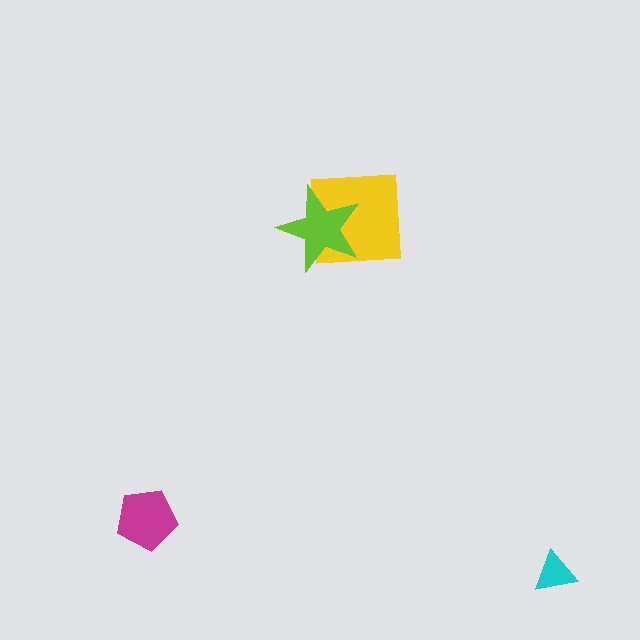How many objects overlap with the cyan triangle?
0 objects overlap with the cyan triangle.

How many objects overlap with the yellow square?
1 object overlaps with the yellow square.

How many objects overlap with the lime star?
1 object overlaps with the lime star.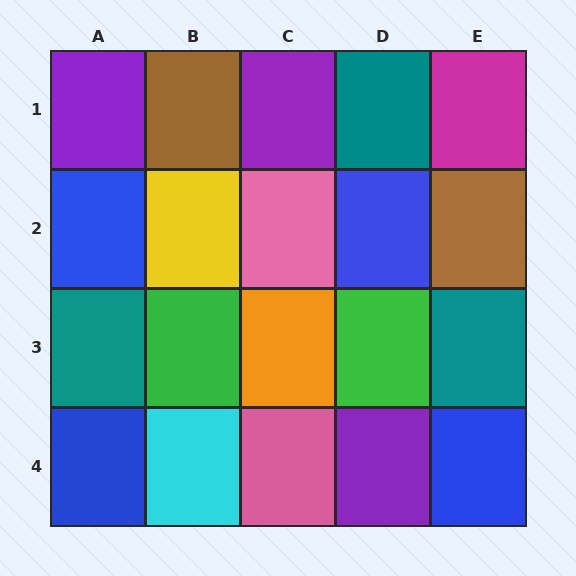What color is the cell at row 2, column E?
Brown.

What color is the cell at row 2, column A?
Blue.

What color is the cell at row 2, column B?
Yellow.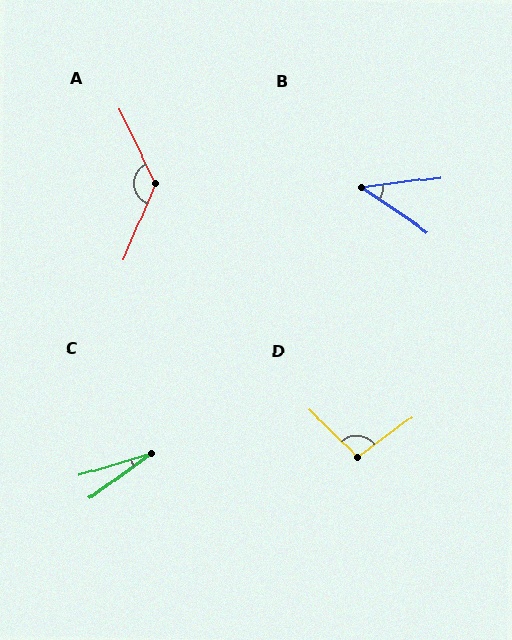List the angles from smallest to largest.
C (19°), B (41°), D (100°), A (132°).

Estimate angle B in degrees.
Approximately 41 degrees.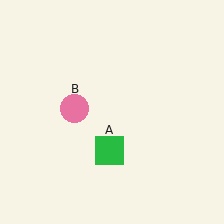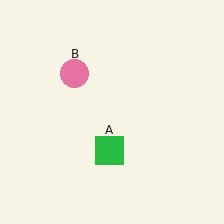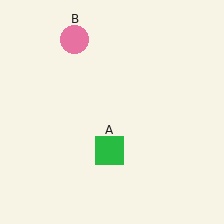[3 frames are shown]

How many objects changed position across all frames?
1 object changed position: pink circle (object B).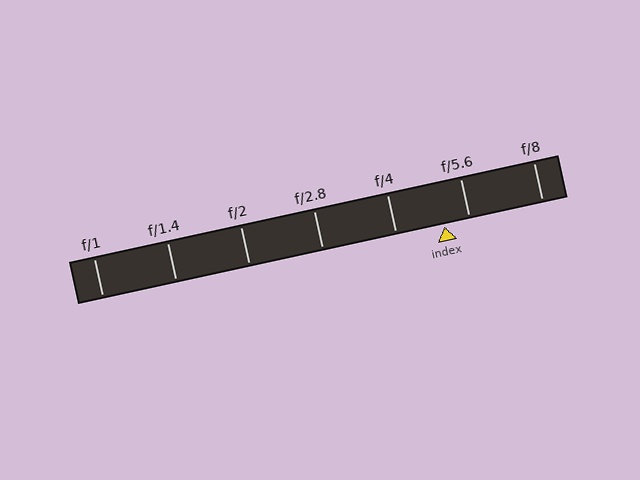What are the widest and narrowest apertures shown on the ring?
The widest aperture shown is f/1 and the narrowest is f/8.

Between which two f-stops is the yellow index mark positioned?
The index mark is between f/4 and f/5.6.